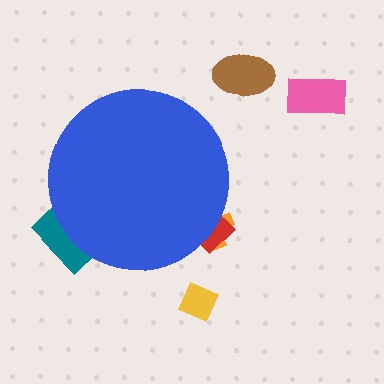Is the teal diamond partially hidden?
Yes, the teal diamond is partially hidden behind the blue circle.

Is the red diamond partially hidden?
Yes, the red diamond is partially hidden behind the blue circle.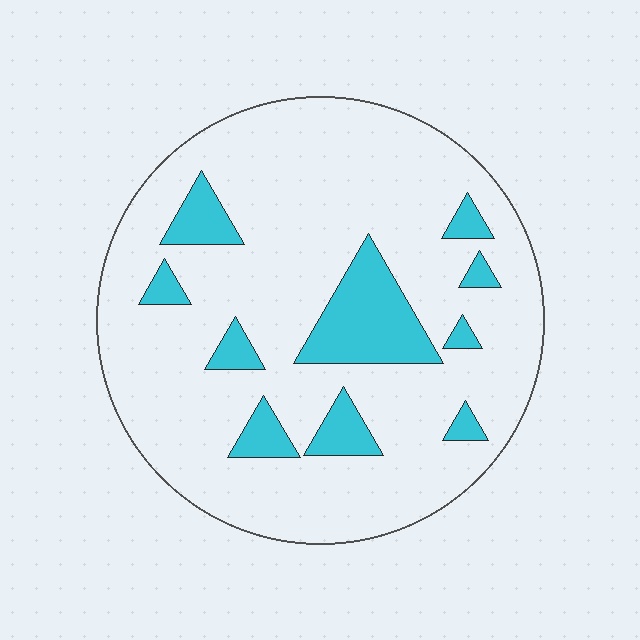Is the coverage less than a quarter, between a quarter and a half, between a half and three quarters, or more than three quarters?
Less than a quarter.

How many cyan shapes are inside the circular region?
10.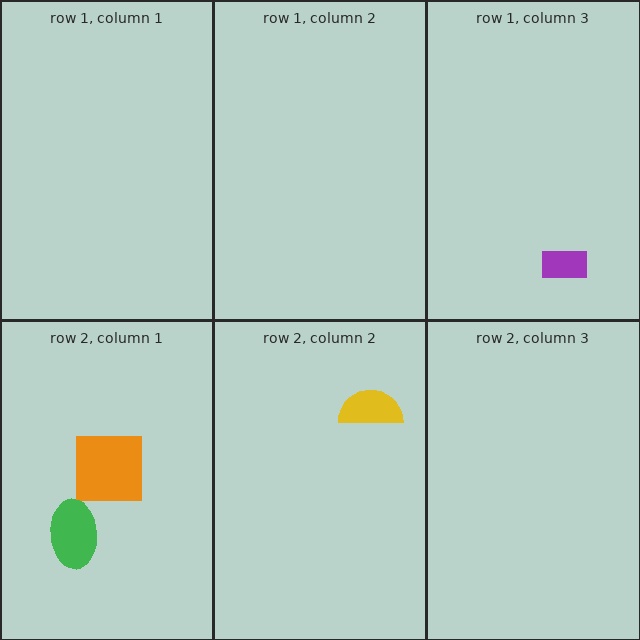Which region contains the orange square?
The row 2, column 1 region.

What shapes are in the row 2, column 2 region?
The yellow semicircle.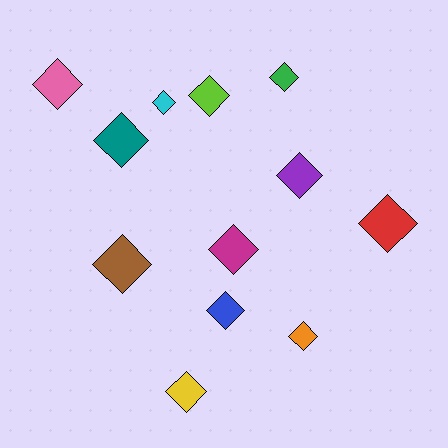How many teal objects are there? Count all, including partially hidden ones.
There is 1 teal object.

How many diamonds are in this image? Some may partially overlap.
There are 12 diamonds.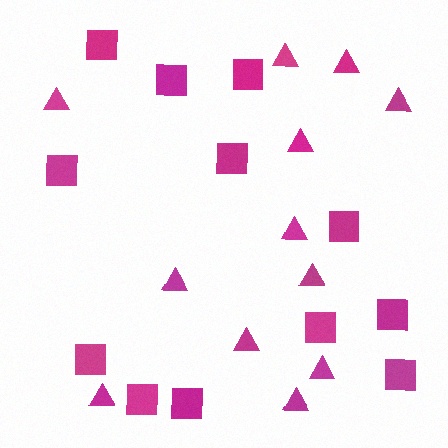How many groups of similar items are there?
There are 2 groups: one group of triangles (12) and one group of squares (12).